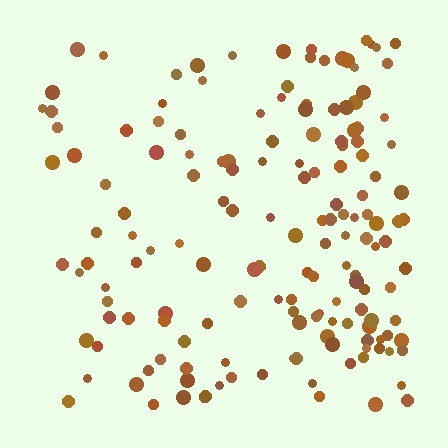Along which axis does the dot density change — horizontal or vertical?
Horizontal.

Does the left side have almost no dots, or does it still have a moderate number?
Still a moderate number, just noticeably fewer than the right.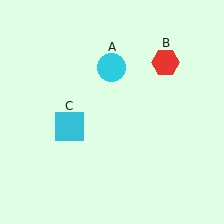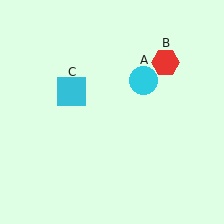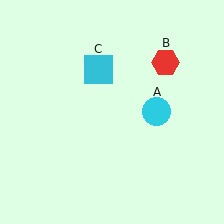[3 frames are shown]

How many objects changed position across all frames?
2 objects changed position: cyan circle (object A), cyan square (object C).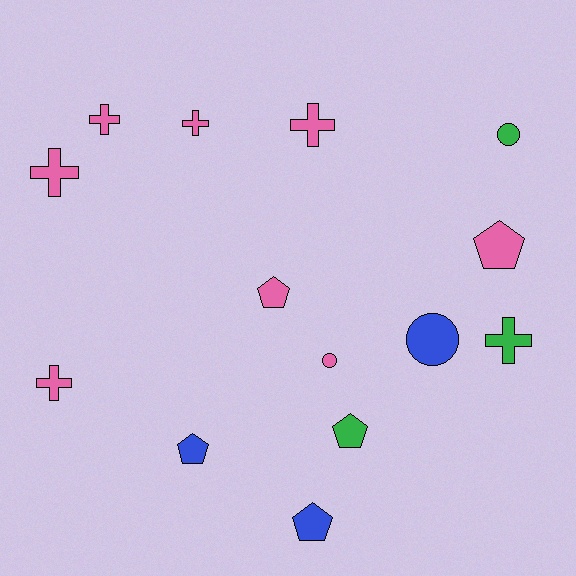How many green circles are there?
There is 1 green circle.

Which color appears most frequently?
Pink, with 8 objects.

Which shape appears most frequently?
Cross, with 6 objects.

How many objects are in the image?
There are 14 objects.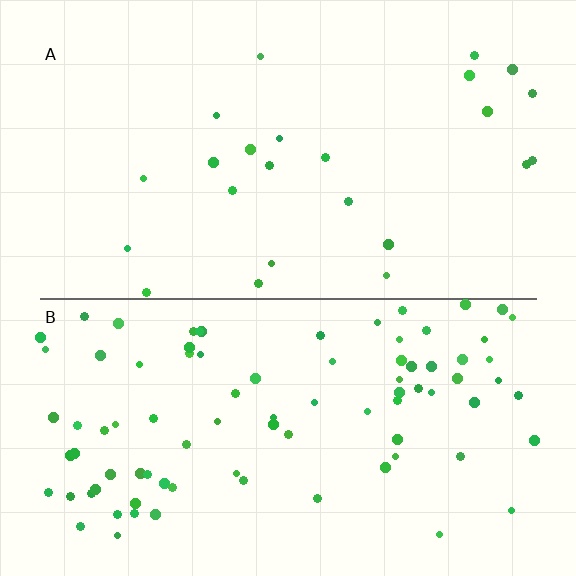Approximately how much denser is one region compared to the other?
Approximately 3.6× — region B over region A.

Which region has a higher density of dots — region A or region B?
B (the bottom).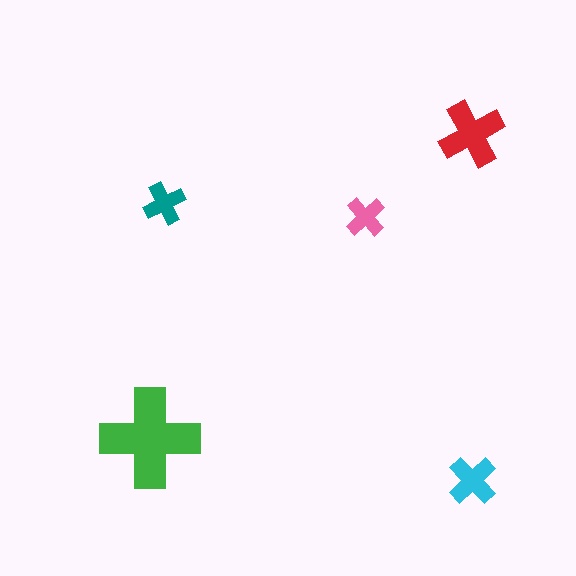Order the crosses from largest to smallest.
the green one, the red one, the cyan one, the teal one, the pink one.